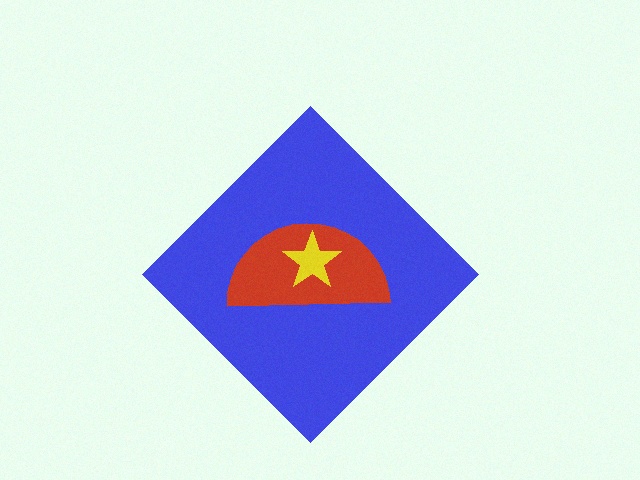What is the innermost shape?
The yellow star.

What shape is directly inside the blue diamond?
The red semicircle.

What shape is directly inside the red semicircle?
The yellow star.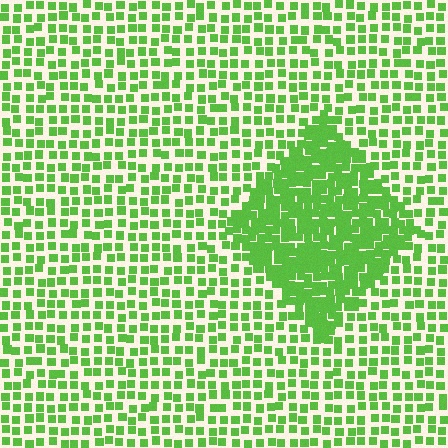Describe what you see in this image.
The image contains small lime elements arranged at two different densities. A diamond-shaped region is visible where the elements are more densely packed than the surrounding area.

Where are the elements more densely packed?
The elements are more densely packed inside the diamond boundary.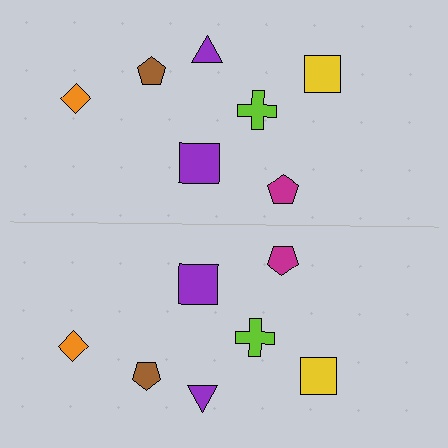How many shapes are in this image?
There are 14 shapes in this image.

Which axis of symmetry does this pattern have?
The pattern has a horizontal axis of symmetry running through the center of the image.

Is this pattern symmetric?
Yes, this pattern has bilateral (reflection) symmetry.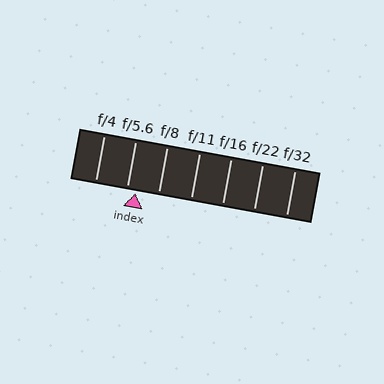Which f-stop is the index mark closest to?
The index mark is closest to f/5.6.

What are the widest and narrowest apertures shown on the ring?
The widest aperture shown is f/4 and the narrowest is f/32.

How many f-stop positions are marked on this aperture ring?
There are 7 f-stop positions marked.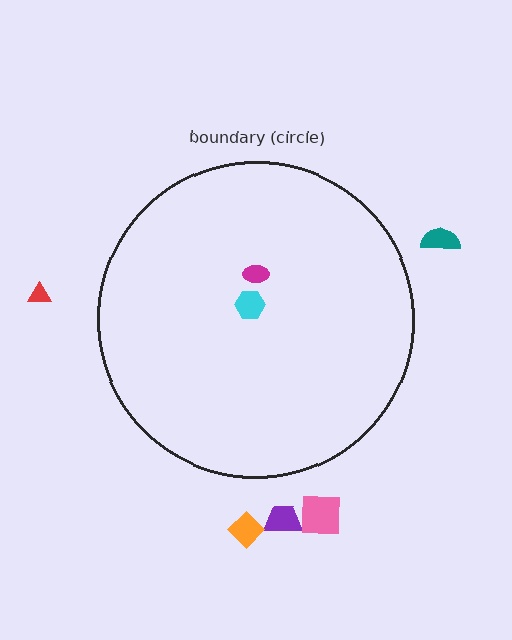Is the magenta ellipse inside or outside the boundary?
Inside.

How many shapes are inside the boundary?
2 inside, 5 outside.